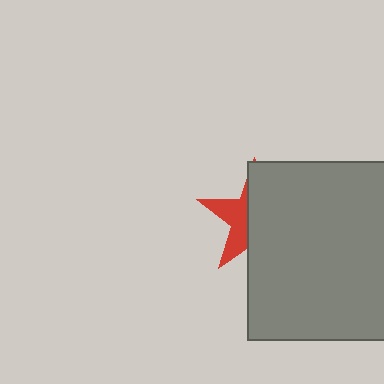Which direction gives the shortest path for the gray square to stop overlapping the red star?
Moving right gives the shortest separation.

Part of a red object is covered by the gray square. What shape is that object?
It is a star.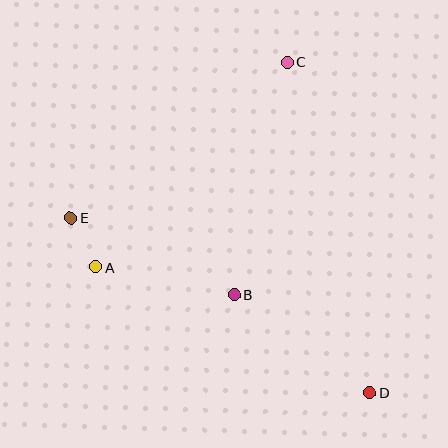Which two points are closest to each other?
Points A and E are closest to each other.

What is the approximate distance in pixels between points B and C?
The distance between B and C is approximately 238 pixels.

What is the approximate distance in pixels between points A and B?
The distance between A and B is approximately 142 pixels.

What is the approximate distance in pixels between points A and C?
The distance between A and C is approximately 281 pixels.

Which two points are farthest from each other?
Points D and E are farthest from each other.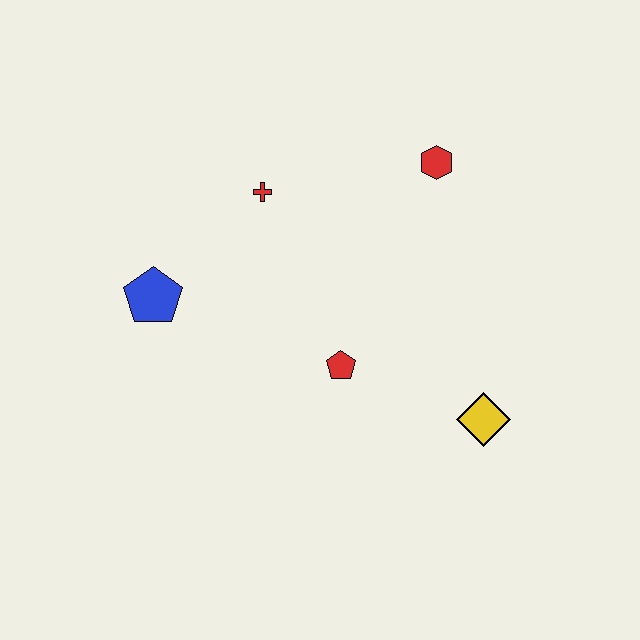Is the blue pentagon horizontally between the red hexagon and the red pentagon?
No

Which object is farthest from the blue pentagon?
The yellow diamond is farthest from the blue pentagon.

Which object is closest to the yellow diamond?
The red pentagon is closest to the yellow diamond.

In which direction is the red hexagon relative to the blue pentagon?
The red hexagon is to the right of the blue pentagon.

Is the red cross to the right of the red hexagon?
No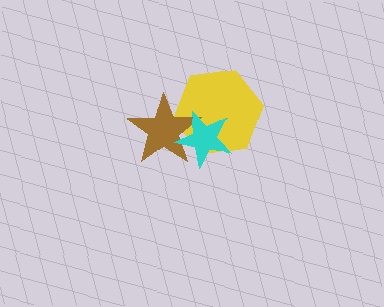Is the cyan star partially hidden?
No, no other shape covers it.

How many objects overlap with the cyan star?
2 objects overlap with the cyan star.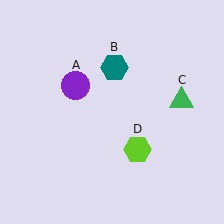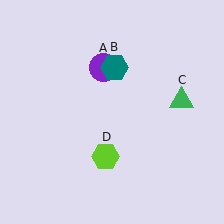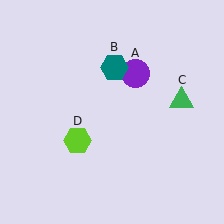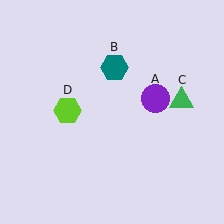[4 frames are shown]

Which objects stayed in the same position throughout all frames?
Teal hexagon (object B) and green triangle (object C) remained stationary.